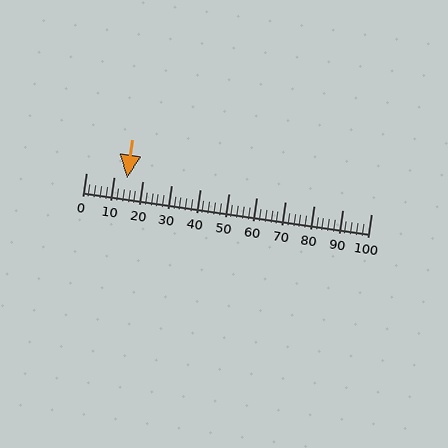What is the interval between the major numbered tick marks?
The major tick marks are spaced 10 units apart.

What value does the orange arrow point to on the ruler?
The orange arrow points to approximately 14.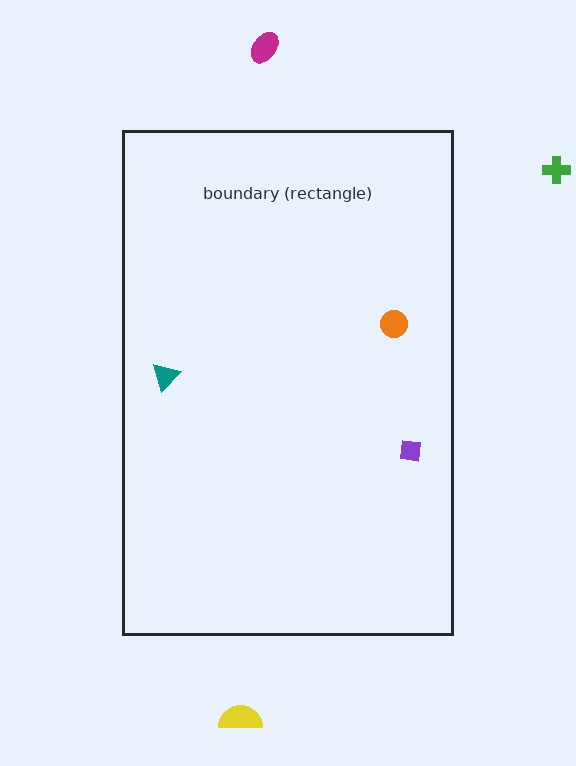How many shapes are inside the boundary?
3 inside, 3 outside.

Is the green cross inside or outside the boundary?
Outside.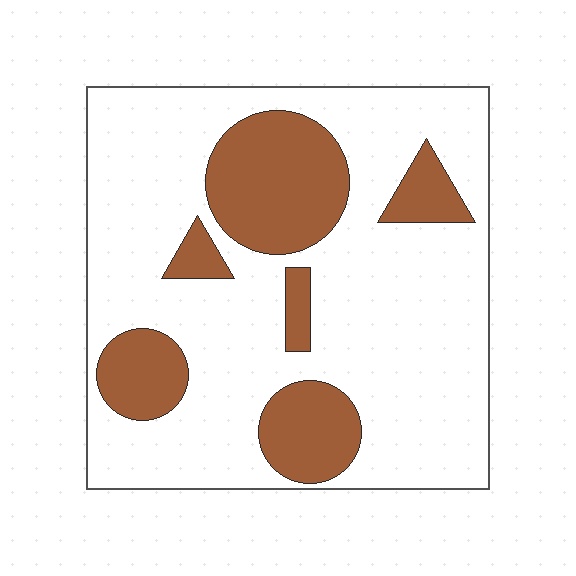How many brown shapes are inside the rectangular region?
6.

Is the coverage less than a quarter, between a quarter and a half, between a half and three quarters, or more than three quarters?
Less than a quarter.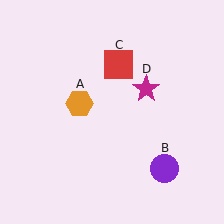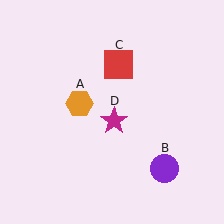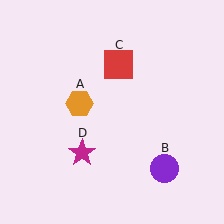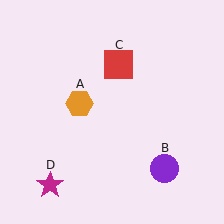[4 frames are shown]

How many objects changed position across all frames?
1 object changed position: magenta star (object D).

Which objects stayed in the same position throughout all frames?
Orange hexagon (object A) and purple circle (object B) and red square (object C) remained stationary.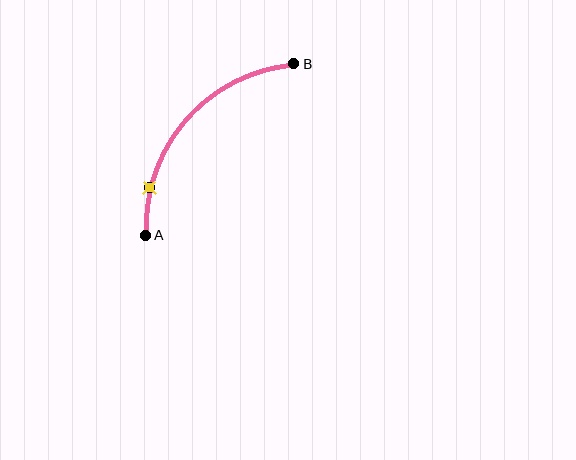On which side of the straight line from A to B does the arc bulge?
The arc bulges above and to the left of the straight line connecting A and B.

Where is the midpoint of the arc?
The arc midpoint is the point on the curve farthest from the straight line joining A and B. It sits above and to the left of that line.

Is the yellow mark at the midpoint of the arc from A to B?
No. The yellow mark lies on the arc but is closer to endpoint A. The arc midpoint would be at the point on the curve equidistant along the arc from both A and B.